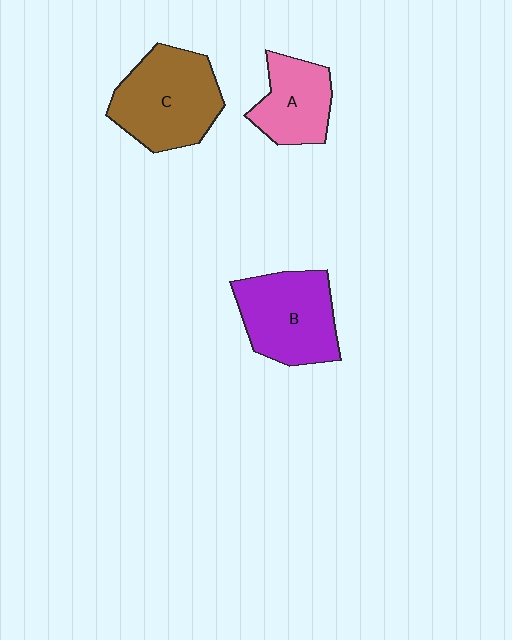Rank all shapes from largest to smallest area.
From largest to smallest: C (brown), B (purple), A (pink).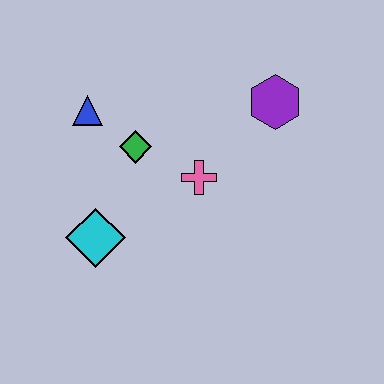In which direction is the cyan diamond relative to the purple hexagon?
The cyan diamond is to the left of the purple hexagon.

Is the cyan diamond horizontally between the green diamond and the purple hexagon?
No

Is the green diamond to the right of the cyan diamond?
Yes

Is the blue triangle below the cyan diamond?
No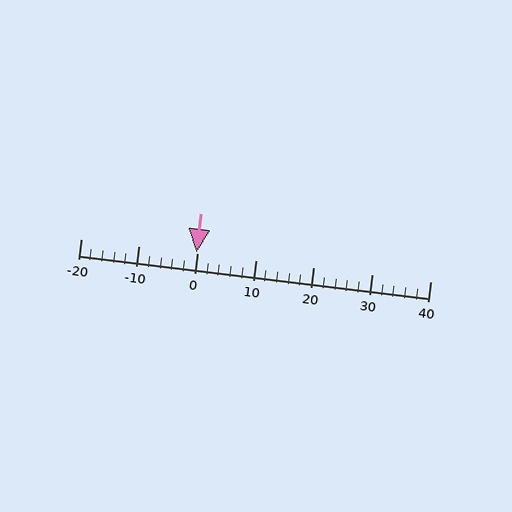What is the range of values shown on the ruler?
The ruler shows values from -20 to 40.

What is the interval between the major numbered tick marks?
The major tick marks are spaced 10 units apart.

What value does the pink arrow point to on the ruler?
The pink arrow points to approximately 0.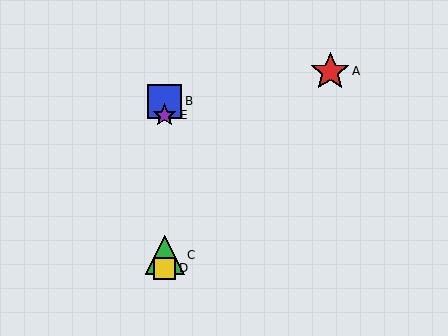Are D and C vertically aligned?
Yes, both are at x≈165.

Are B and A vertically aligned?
No, B is at x≈165 and A is at x≈330.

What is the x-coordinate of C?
Object C is at x≈165.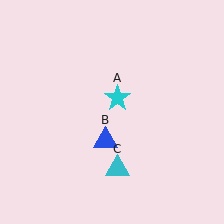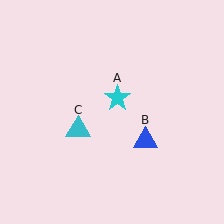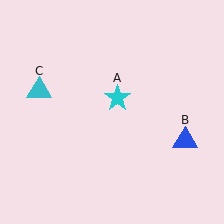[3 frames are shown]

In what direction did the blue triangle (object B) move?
The blue triangle (object B) moved right.